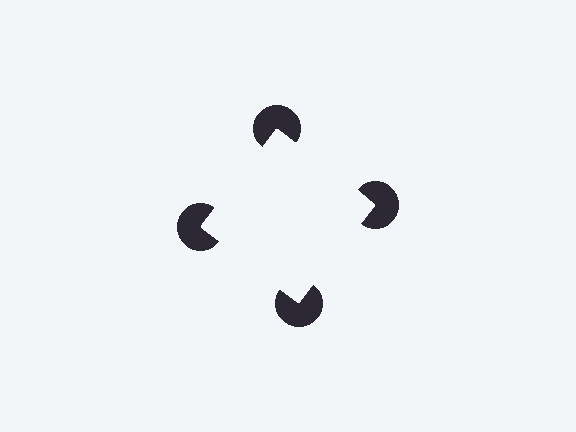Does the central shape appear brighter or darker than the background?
It typically appears slightly brighter than the background, even though no actual brightness change is drawn.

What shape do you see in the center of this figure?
An illusory square — its edges are inferred from the aligned wedge cuts in the pac-man discs, not physically drawn.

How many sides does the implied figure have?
4 sides.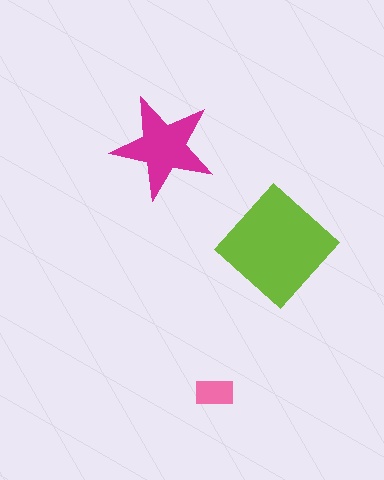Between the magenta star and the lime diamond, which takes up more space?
The lime diamond.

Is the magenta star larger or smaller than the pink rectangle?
Larger.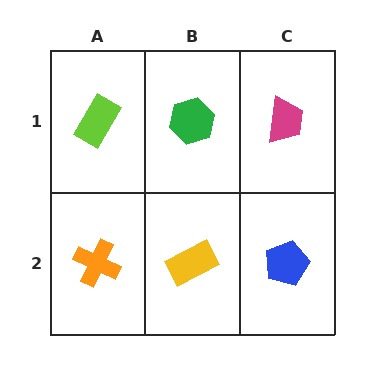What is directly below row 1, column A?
An orange cross.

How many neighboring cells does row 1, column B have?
3.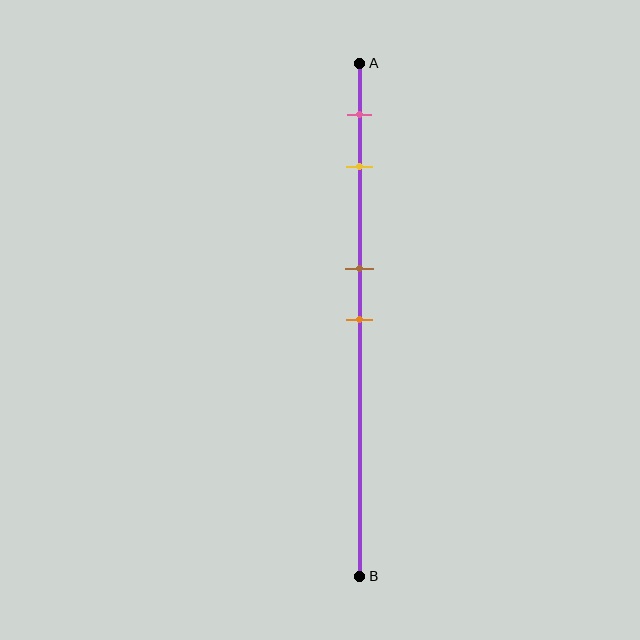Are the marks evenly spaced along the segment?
No, the marks are not evenly spaced.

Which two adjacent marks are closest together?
The brown and orange marks are the closest adjacent pair.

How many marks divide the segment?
There are 4 marks dividing the segment.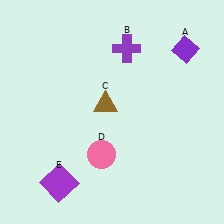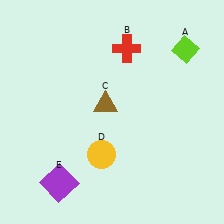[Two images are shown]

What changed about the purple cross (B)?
In Image 1, B is purple. In Image 2, it changed to red.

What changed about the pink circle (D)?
In Image 1, D is pink. In Image 2, it changed to yellow.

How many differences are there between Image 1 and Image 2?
There are 3 differences between the two images.